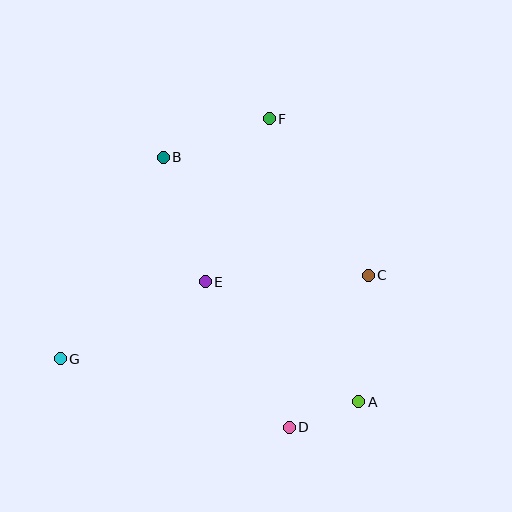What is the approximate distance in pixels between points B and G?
The distance between B and G is approximately 226 pixels.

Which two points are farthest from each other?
Points C and G are farthest from each other.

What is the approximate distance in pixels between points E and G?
The distance between E and G is approximately 164 pixels.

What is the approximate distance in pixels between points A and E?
The distance between A and E is approximately 195 pixels.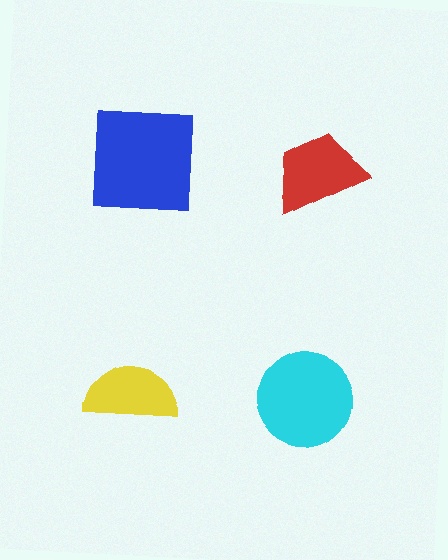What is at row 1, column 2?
A red trapezoid.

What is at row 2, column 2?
A cyan circle.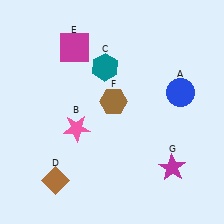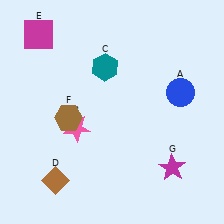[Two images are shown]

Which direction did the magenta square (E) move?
The magenta square (E) moved left.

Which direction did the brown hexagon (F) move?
The brown hexagon (F) moved left.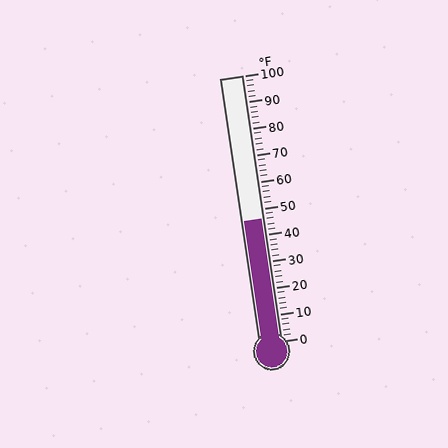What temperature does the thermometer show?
The thermometer shows approximately 46°F.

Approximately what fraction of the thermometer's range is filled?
The thermometer is filled to approximately 45% of its range.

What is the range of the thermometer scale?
The thermometer scale ranges from 0°F to 100°F.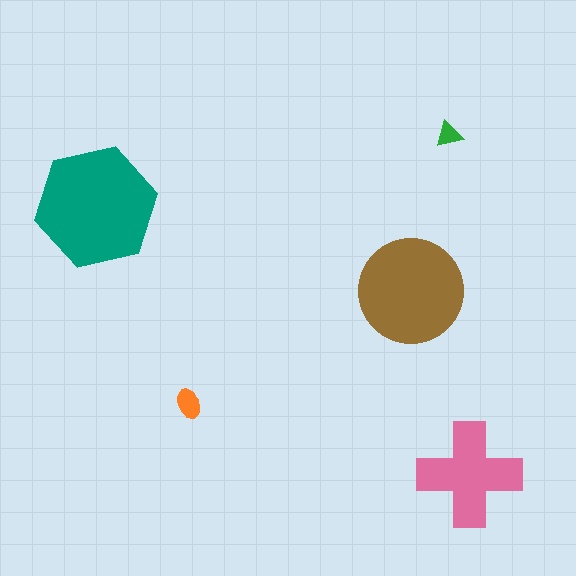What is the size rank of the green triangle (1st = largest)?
5th.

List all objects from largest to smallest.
The teal hexagon, the brown circle, the pink cross, the orange ellipse, the green triangle.